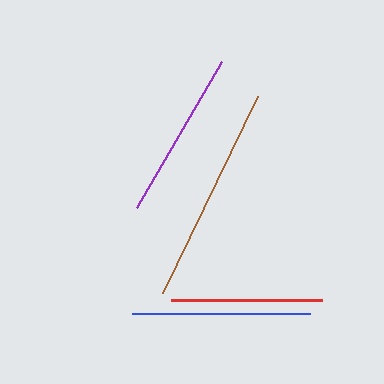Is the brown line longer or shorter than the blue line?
The brown line is longer than the blue line.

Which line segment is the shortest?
The red line is the shortest at approximately 150 pixels.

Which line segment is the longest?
The brown line is the longest at approximately 219 pixels.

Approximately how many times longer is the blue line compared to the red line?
The blue line is approximately 1.2 times the length of the red line.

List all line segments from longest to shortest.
From longest to shortest: brown, blue, purple, red.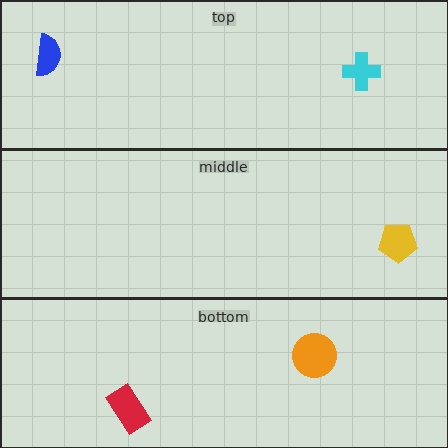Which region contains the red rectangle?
The bottom region.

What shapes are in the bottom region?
The red rectangle, the orange circle.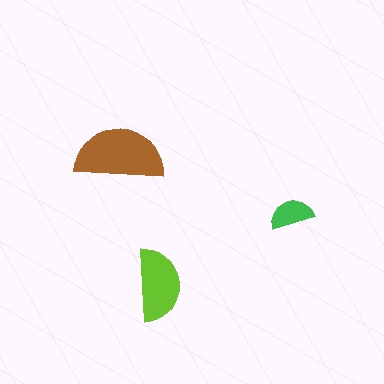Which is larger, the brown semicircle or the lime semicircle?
The brown one.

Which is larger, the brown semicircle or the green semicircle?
The brown one.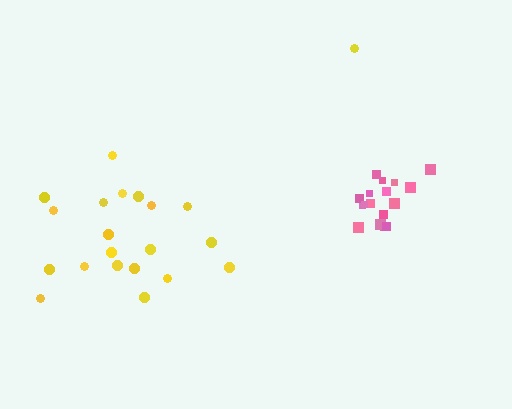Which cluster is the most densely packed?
Pink.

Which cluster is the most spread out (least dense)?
Yellow.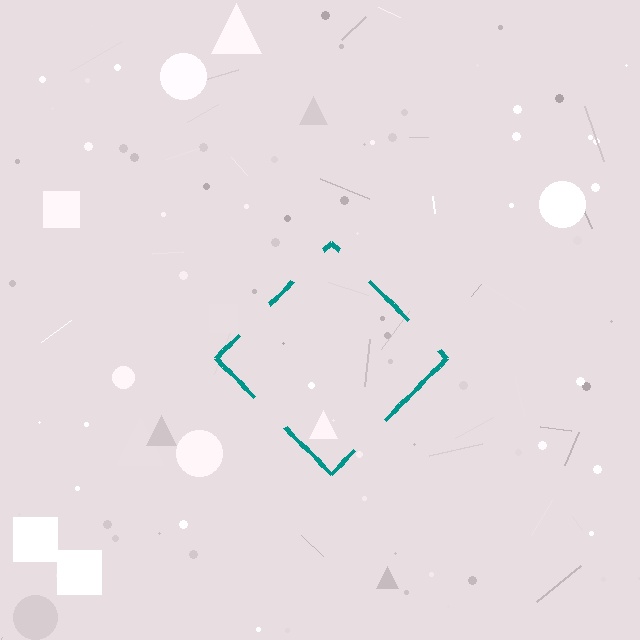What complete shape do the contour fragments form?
The contour fragments form a diamond.